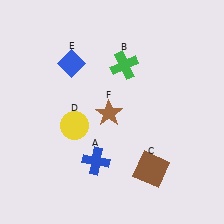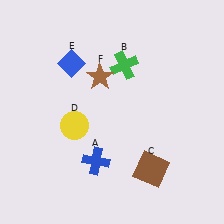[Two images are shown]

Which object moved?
The brown star (F) moved up.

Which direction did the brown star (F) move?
The brown star (F) moved up.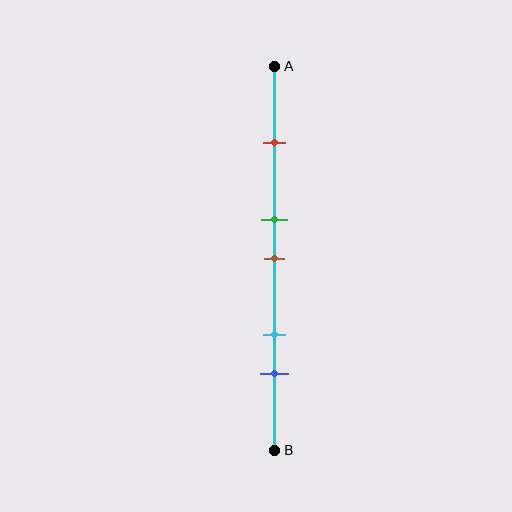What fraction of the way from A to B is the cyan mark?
The cyan mark is approximately 70% (0.7) of the way from A to B.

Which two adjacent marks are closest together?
The green and brown marks are the closest adjacent pair.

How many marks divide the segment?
There are 5 marks dividing the segment.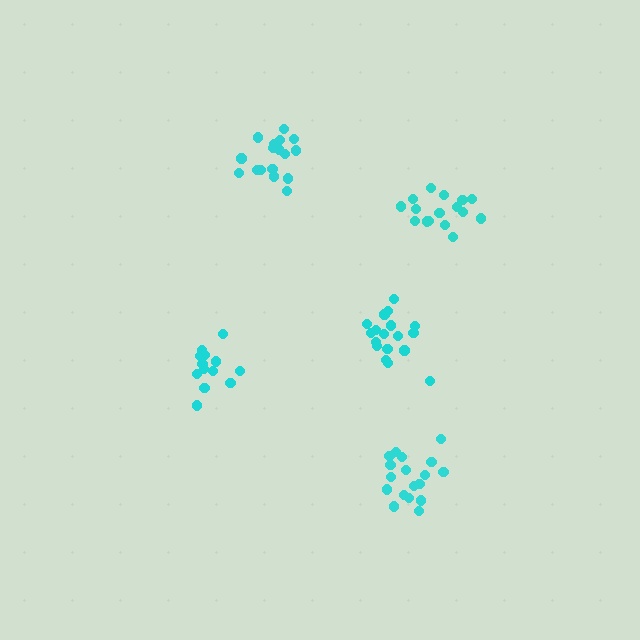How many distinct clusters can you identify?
There are 5 distinct clusters.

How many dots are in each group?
Group 1: 18 dots, Group 2: 17 dots, Group 3: 17 dots, Group 4: 13 dots, Group 5: 18 dots (83 total).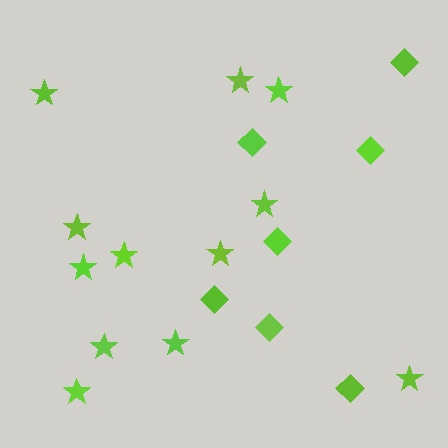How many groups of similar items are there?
There are 2 groups: one group of diamonds (7) and one group of stars (12).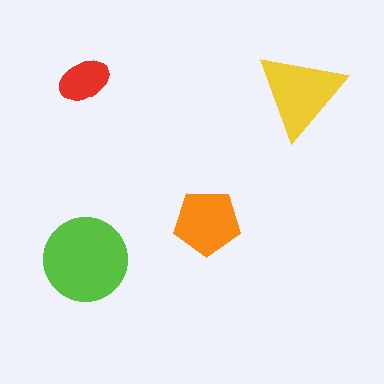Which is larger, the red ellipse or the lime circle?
The lime circle.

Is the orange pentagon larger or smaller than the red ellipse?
Larger.